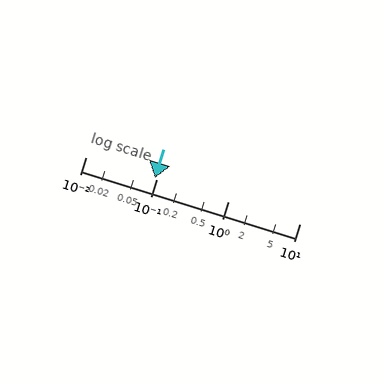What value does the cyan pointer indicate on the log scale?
The pointer indicates approximately 0.093.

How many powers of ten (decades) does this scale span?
The scale spans 3 decades, from 0.01 to 10.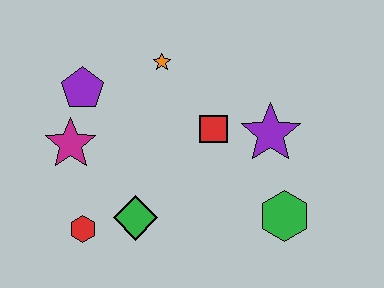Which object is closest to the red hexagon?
The green diamond is closest to the red hexagon.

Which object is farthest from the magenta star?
The green hexagon is farthest from the magenta star.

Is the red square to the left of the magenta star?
No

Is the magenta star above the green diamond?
Yes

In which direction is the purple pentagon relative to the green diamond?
The purple pentagon is above the green diamond.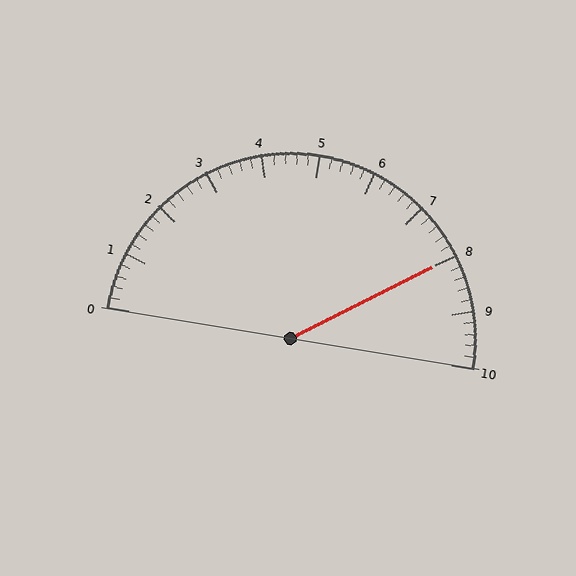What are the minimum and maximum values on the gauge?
The gauge ranges from 0 to 10.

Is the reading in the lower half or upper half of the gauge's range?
The reading is in the upper half of the range (0 to 10).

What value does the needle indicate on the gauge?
The needle indicates approximately 8.0.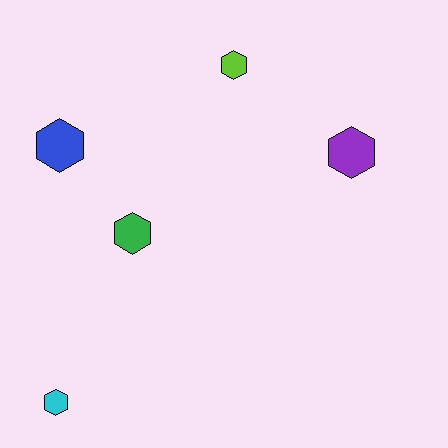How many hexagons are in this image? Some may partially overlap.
There are 5 hexagons.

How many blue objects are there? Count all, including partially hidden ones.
There is 1 blue object.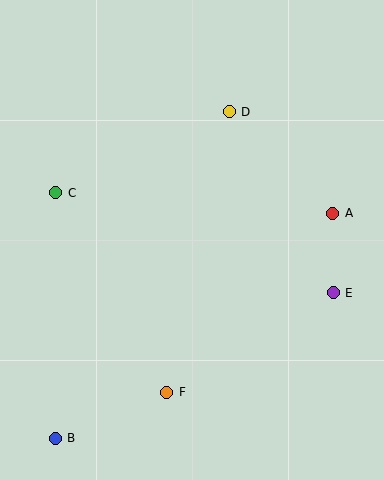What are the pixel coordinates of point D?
Point D is at (229, 112).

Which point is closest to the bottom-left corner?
Point B is closest to the bottom-left corner.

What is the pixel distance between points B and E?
The distance between B and E is 314 pixels.